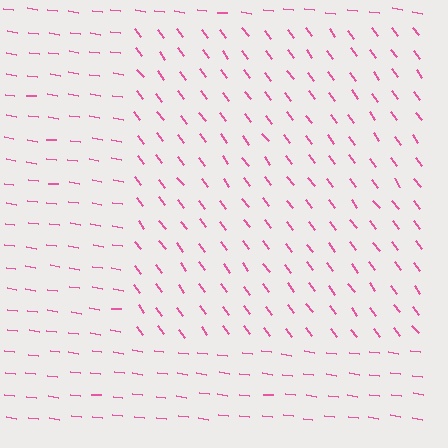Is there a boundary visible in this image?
Yes, there is a texture boundary formed by a change in line orientation.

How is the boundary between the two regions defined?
The boundary is defined purely by a change in line orientation (approximately 45 degrees difference). All lines are the same color and thickness.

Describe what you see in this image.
The image is filled with small pink line segments. A rectangle region in the image has lines oriented differently from the surrounding lines, creating a visible texture boundary.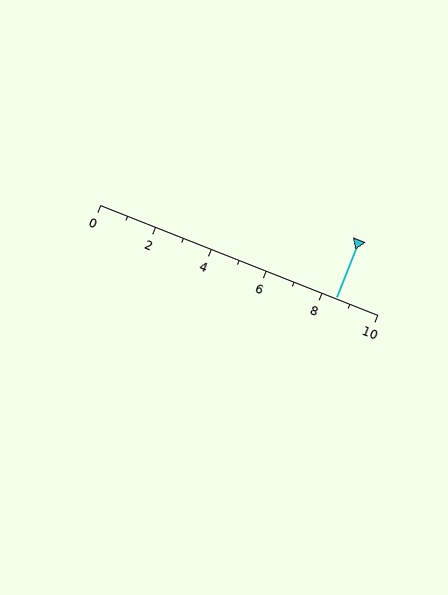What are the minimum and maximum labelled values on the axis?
The axis runs from 0 to 10.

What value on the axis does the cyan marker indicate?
The marker indicates approximately 8.5.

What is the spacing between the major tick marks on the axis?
The major ticks are spaced 2 apart.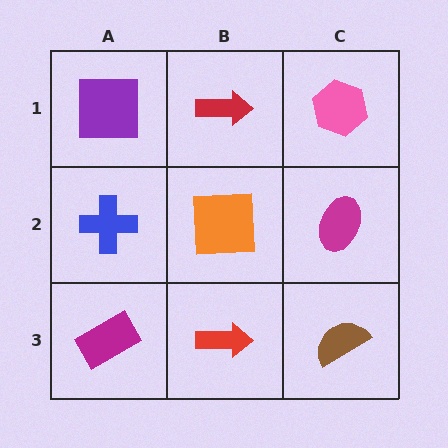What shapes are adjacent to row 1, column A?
A blue cross (row 2, column A), a red arrow (row 1, column B).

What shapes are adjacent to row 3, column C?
A magenta ellipse (row 2, column C), a red arrow (row 3, column B).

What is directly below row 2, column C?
A brown semicircle.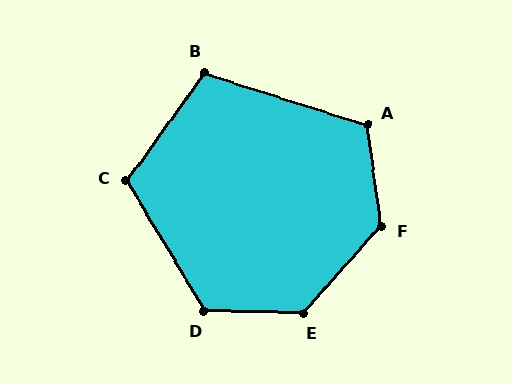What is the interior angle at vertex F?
Approximately 130 degrees (obtuse).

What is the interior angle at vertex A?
Approximately 116 degrees (obtuse).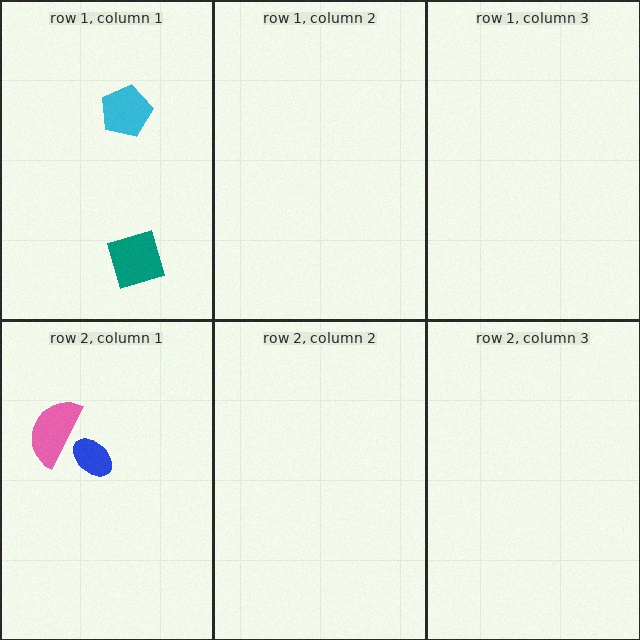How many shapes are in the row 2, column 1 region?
2.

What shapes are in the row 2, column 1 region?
The pink semicircle, the blue ellipse.